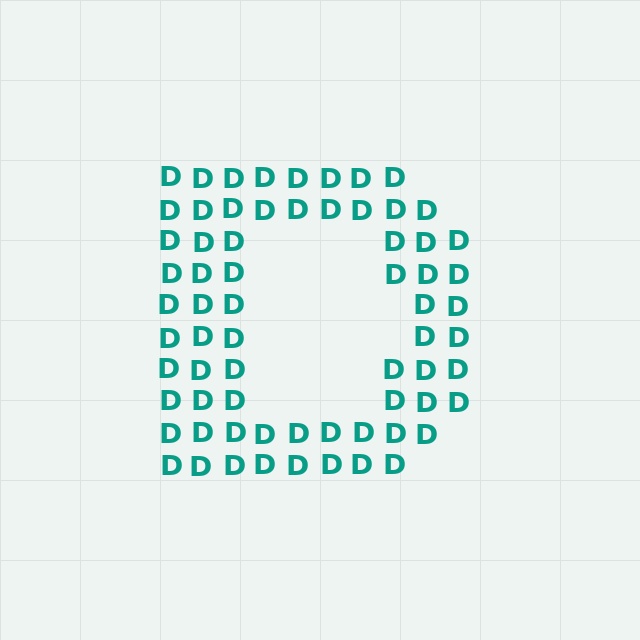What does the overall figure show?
The overall figure shows the letter D.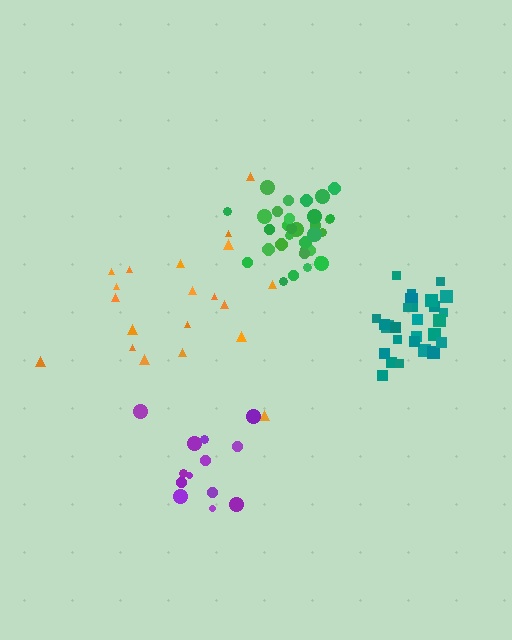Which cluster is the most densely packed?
Teal.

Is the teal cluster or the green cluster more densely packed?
Teal.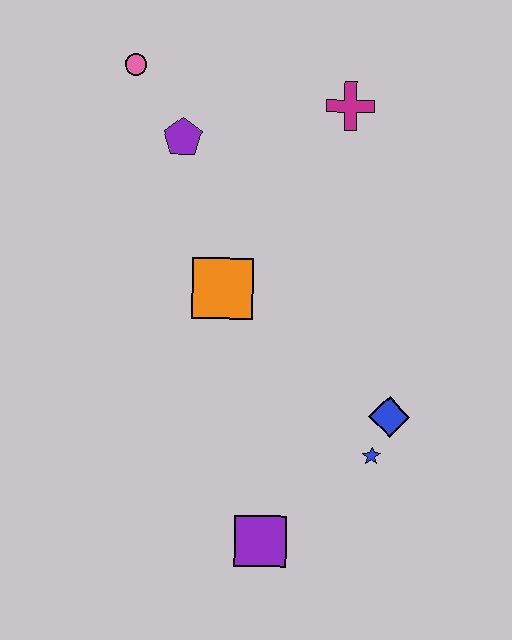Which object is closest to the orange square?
The purple pentagon is closest to the orange square.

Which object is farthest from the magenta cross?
The purple square is farthest from the magenta cross.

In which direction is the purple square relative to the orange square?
The purple square is below the orange square.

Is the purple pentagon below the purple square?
No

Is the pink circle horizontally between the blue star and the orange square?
No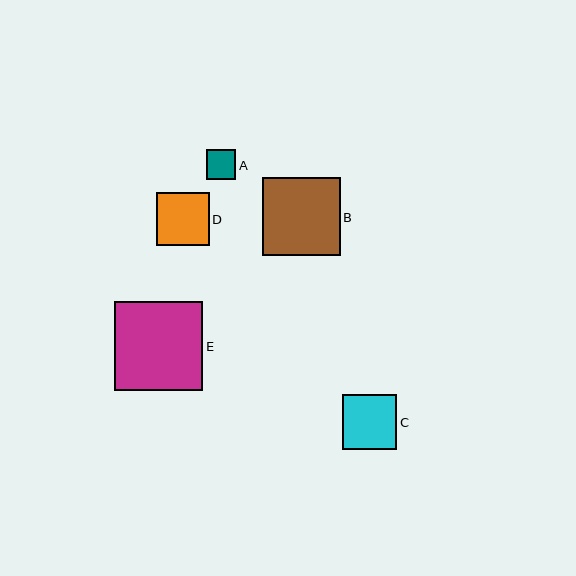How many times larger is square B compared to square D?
Square B is approximately 1.5 times the size of square D.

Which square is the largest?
Square E is the largest with a size of approximately 88 pixels.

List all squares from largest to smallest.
From largest to smallest: E, B, C, D, A.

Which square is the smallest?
Square A is the smallest with a size of approximately 30 pixels.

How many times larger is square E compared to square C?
Square E is approximately 1.6 times the size of square C.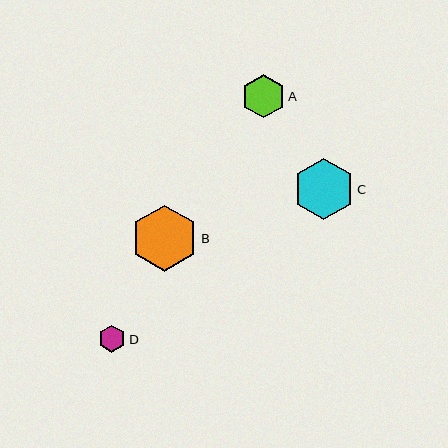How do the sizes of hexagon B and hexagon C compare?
Hexagon B and hexagon C are approximately the same size.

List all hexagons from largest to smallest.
From largest to smallest: B, C, A, D.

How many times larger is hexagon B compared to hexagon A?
Hexagon B is approximately 1.5 times the size of hexagon A.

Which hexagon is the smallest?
Hexagon D is the smallest with a size of approximately 27 pixels.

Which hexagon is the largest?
Hexagon B is the largest with a size of approximately 66 pixels.